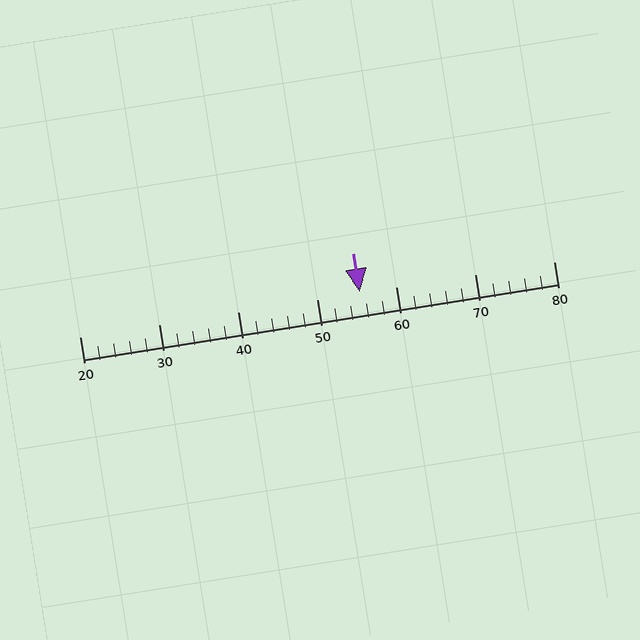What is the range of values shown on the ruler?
The ruler shows values from 20 to 80.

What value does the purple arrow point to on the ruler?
The purple arrow points to approximately 55.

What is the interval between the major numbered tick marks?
The major tick marks are spaced 10 units apart.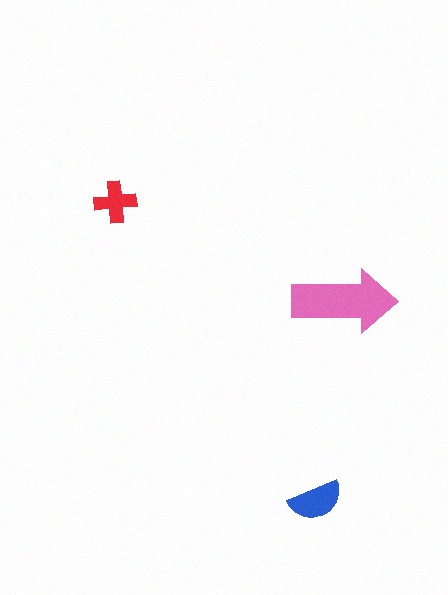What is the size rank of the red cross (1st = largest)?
3rd.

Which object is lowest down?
The blue semicircle is bottommost.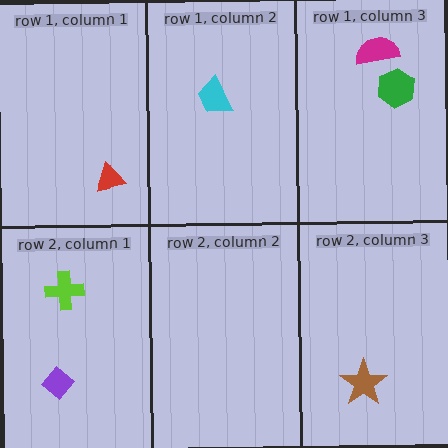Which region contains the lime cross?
The row 2, column 1 region.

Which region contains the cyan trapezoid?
The row 1, column 2 region.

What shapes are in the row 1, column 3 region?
The magenta semicircle, the green hexagon.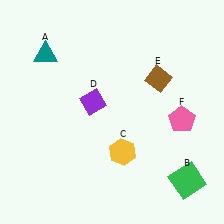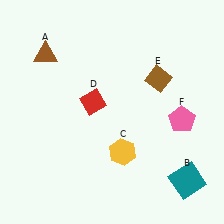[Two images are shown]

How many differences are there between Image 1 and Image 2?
There are 3 differences between the two images.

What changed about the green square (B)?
In Image 1, B is green. In Image 2, it changed to teal.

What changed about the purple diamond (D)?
In Image 1, D is purple. In Image 2, it changed to red.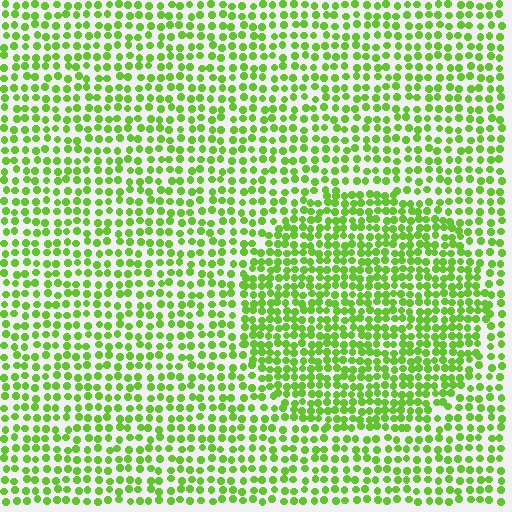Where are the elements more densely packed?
The elements are more densely packed inside the circle boundary.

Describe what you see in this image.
The image contains small lime elements arranged at two different densities. A circle-shaped region is visible where the elements are more densely packed than the surrounding area.